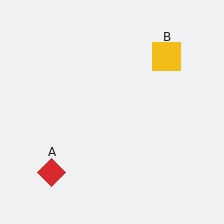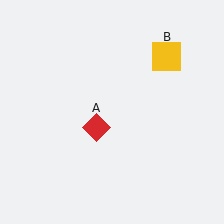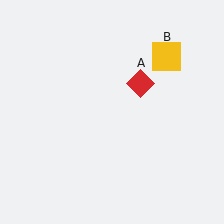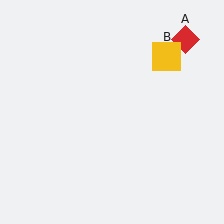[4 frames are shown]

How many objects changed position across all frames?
1 object changed position: red diamond (object A).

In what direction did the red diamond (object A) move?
The red diamond (object A) moved up and to the right.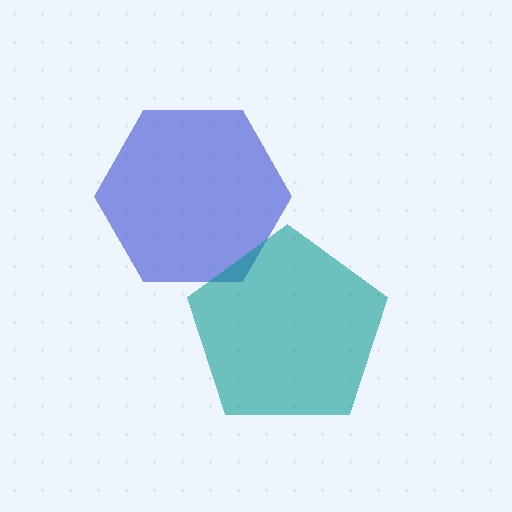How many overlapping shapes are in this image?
There are 2 overlapping shapes in the image.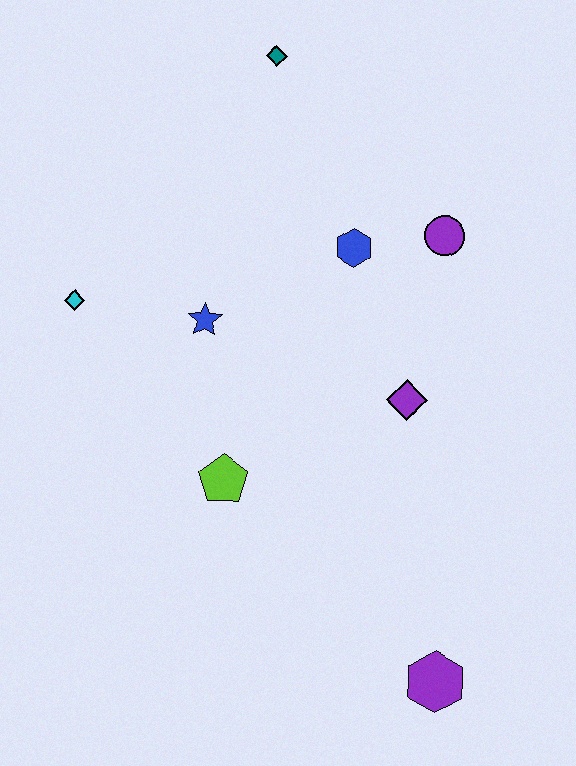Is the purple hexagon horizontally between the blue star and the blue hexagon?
No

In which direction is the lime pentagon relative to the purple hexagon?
The lime pentagon is to the left of the purple hexagon.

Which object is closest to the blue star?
The cyan diamond is closest to the blue star.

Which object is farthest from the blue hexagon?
The purple hexagon is farthest from the blue hexagon.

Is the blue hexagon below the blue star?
No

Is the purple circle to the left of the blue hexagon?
No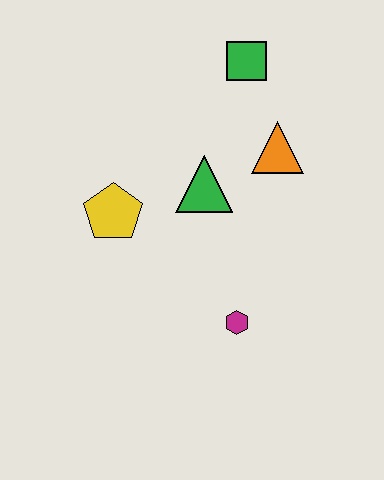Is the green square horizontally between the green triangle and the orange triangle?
Yes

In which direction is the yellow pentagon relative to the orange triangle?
The yellow pentagon is to the left of the orange triangle.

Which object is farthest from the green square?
The magenta hexagon is farthest from the green square.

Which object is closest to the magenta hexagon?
The green triangle is closest to the magenta hexagon.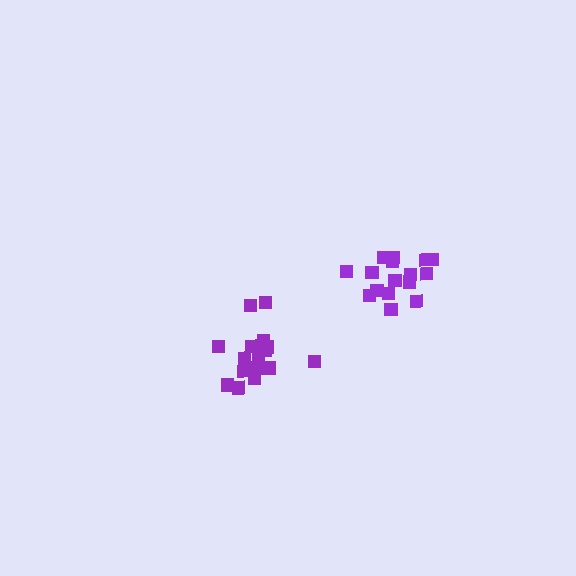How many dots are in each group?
Group 1: 19 dots, Group 2: 16 dots (35 total).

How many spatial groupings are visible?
There are 2 spatial groupings.